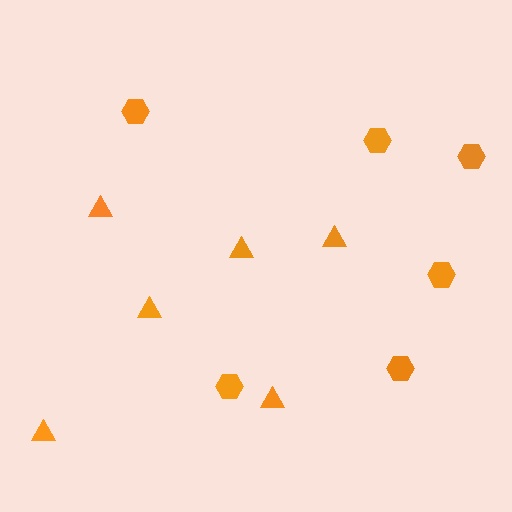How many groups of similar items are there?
There are 2 groups: one group of triangles (6) and one group of hexagons (6).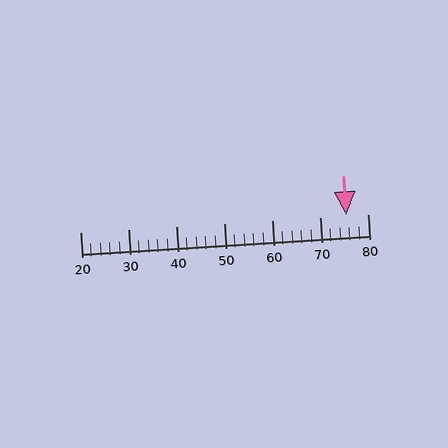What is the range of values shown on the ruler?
The ruler shows values from 20 to 80.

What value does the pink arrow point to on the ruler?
The pink arrow points to approximately 76.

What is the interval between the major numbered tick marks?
The major tick marks are spaced 10 units apart.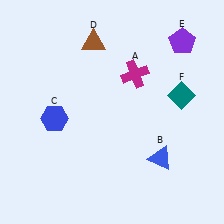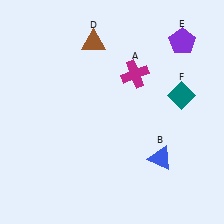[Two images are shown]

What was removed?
The blue hexagon (C) was removed in Image 2.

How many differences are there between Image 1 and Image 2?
There is 1 difference between the two images.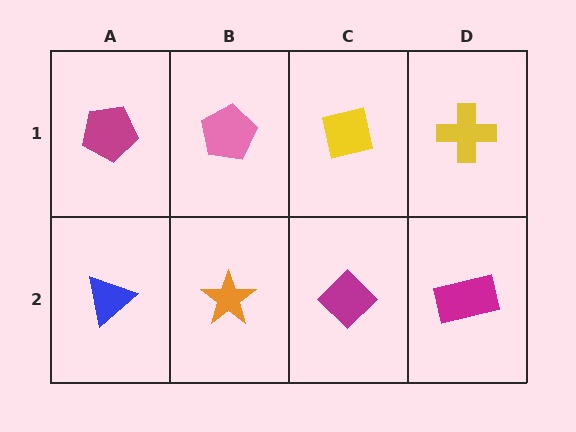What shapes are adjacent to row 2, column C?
A yellow square (row 1, column C), an orange star (row 2, column B), a magenta rectangle (row 2, column D).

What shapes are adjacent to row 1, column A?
A blue triangle (row 2, column A), a pink pentagon (row 1, column B).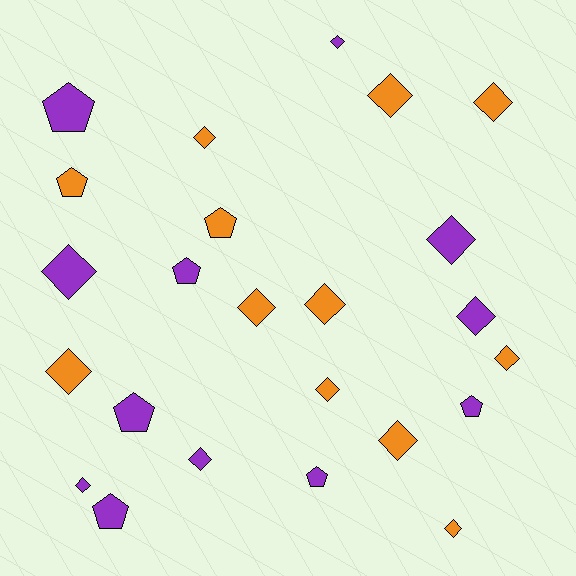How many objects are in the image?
There are 24 objects.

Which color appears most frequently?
Purple, with 12 objects.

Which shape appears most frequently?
Diamond, with 16 objects.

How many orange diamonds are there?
There are 10 orange diamonds.